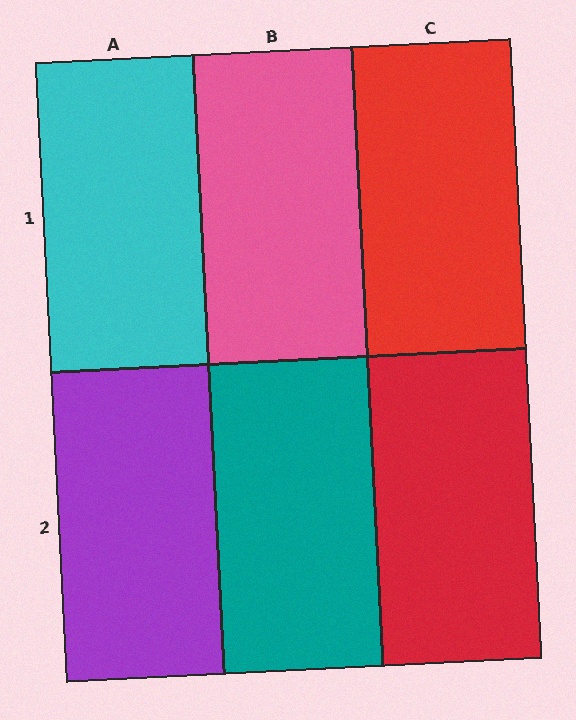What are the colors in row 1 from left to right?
Cyan, pink, red.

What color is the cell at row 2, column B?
Teal.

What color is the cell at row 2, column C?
Red.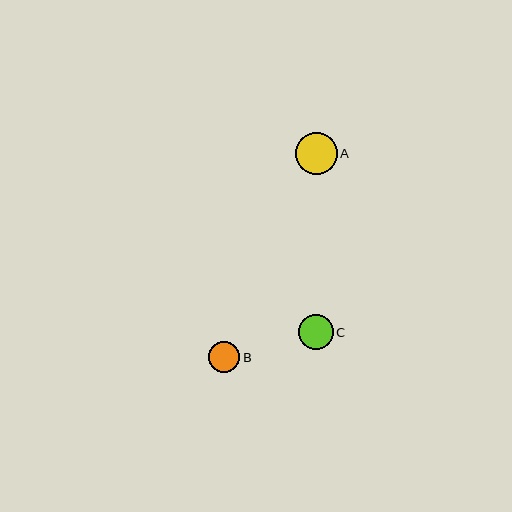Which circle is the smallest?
Circle B is the smallest with a size of approximately 31 pixels.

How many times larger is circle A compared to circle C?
Circle A is approximately 1.2 times the size of circle C.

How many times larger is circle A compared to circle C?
Circle A is approximately 1.2 times the size of circle C.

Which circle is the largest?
Circle A is the largest with a size of approximately 42 pixels.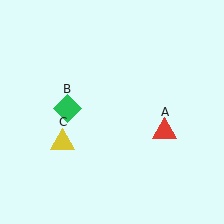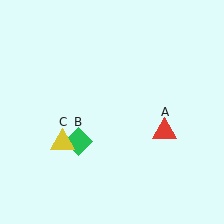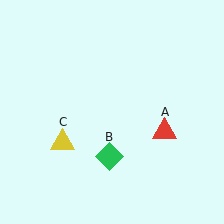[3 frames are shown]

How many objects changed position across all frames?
1 object changed position: green diamond (object B).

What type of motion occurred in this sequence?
The green diamond (object B) rotated counterclockwise around the center of the scene.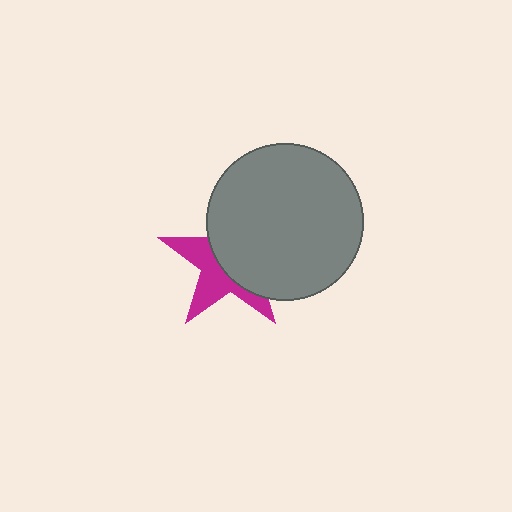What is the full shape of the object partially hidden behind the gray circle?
The partially hidden object is a magenta star.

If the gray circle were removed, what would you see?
You would see the complete magenta star.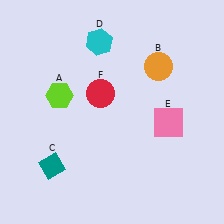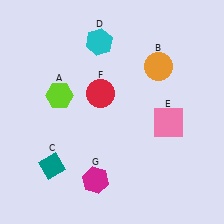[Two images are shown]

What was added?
A magenta hexagon (G) was added in Image 2.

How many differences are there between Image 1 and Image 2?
There is 1 difference between the two images.